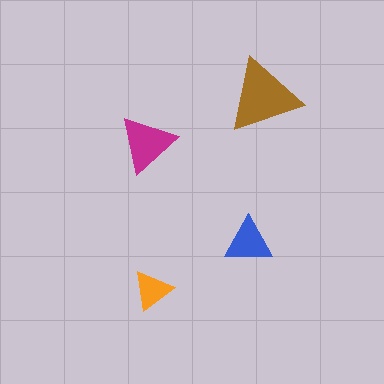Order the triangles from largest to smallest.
the brown one, the magenta one, the blue one, the orange one.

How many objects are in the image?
There are 4 objects in the image.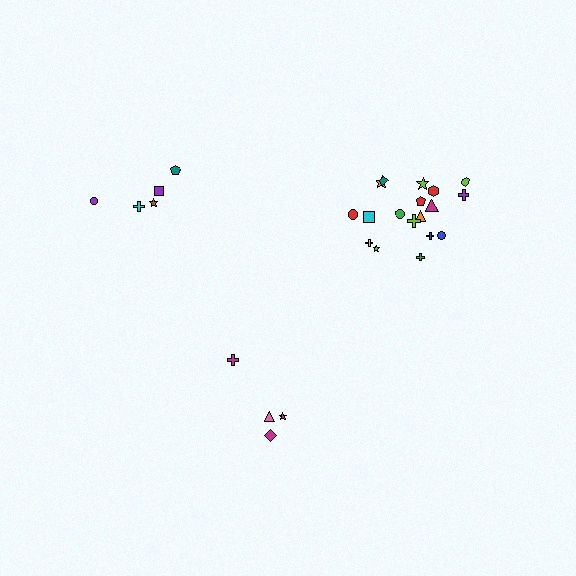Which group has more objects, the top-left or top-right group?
The top-right group.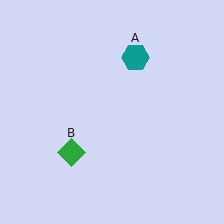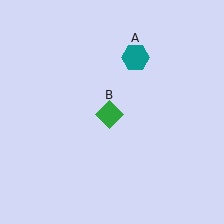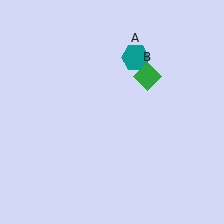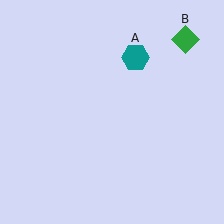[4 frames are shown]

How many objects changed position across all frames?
1 object changed position: green diamond (object B).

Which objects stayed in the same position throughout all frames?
Teal hexagon (object A) remained stationary.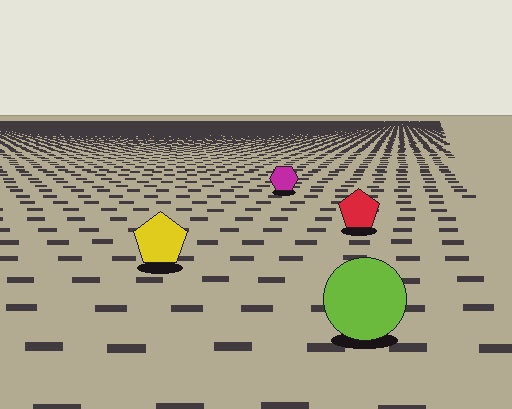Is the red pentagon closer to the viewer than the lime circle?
No. The lime circle is closer — you can tell from the texture gradient: the ground texture is coarser near it.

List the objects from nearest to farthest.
From nearest to farthest: the lime circle, the yellow pentagon, the red pentagon, the magenta hexagon.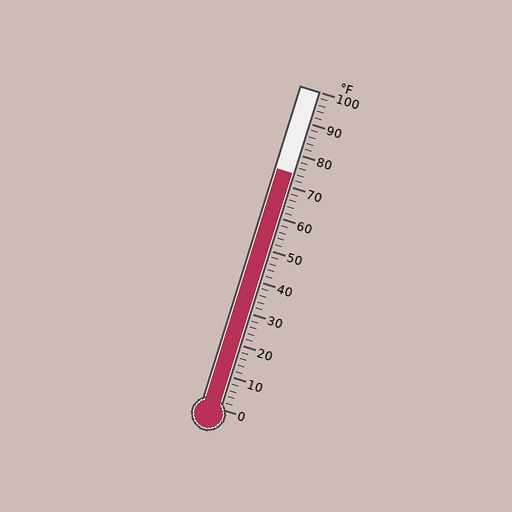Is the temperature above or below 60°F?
The temperature is above 60°F.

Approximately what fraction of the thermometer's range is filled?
The thermometer is filled to approximately 75% of its range.